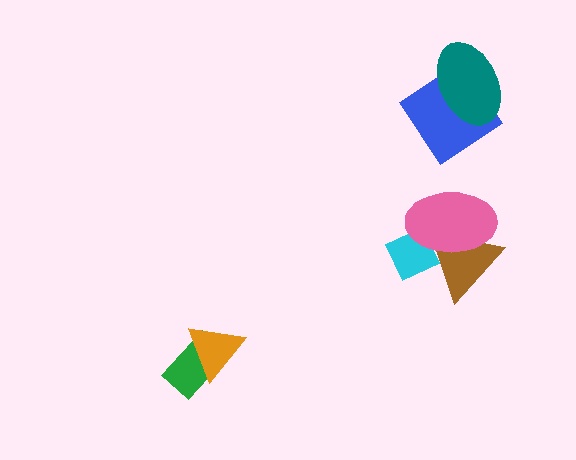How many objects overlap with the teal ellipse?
1 object overlaps with the teal ellipse.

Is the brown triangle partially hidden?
Yes, it is partially covered by another shape.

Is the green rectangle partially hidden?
Yes, it is partially covered by another shape.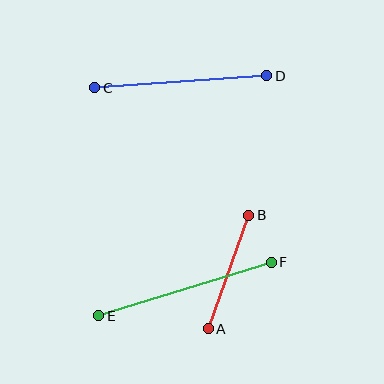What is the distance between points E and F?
The distance is approximately 181 pixels.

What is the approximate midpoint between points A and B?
The midpoint is at approximately (229, 272) pixels.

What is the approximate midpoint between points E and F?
The midpoint is at approximately (185, 289) pixels.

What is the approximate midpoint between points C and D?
The midpoint is at approximately (181, 82) pixels.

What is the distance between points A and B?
The distance is approximately 120 pixels.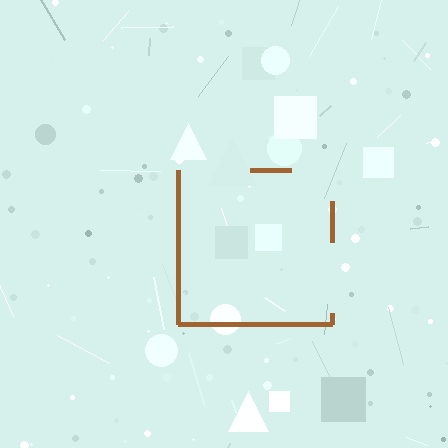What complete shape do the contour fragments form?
The contour fragments form a square.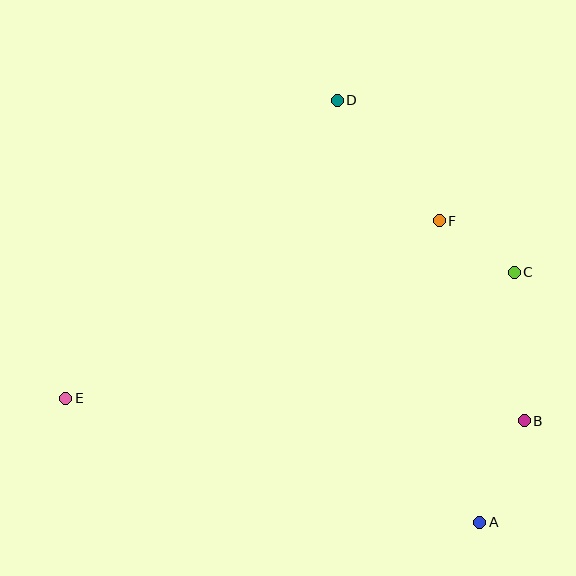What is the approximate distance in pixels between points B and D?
The distance between B and D is approximately 371 pixels.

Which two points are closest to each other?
Points C and F are closest to each other.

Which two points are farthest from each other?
Points C and E are farthest from each other.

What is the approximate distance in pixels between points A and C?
The distance between A and C is approximately 252 pixels.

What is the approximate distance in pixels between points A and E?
The distance between A and E is approximately 432 pixels.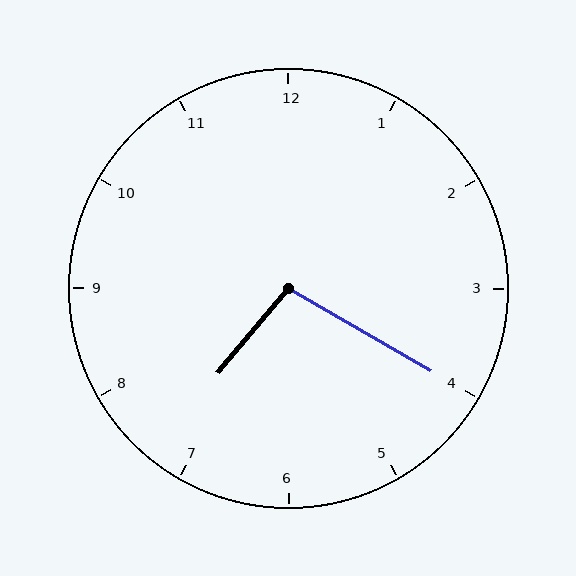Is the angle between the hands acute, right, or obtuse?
It is obtuse.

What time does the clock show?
7:20.